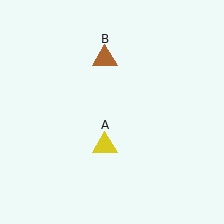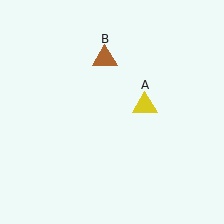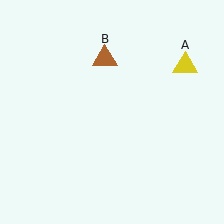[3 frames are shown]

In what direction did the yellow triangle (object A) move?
The yellow triangle (object A) moved up and to the right.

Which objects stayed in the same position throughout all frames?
Brown triangle (object B) remained stationary.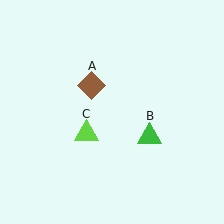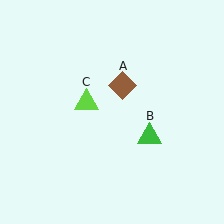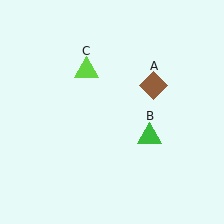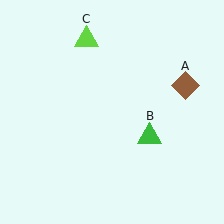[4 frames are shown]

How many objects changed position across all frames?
2 objects changed position: brown diamond (object A), lime triangle (object C).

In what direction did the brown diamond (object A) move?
The brown diamond (object A) moved right.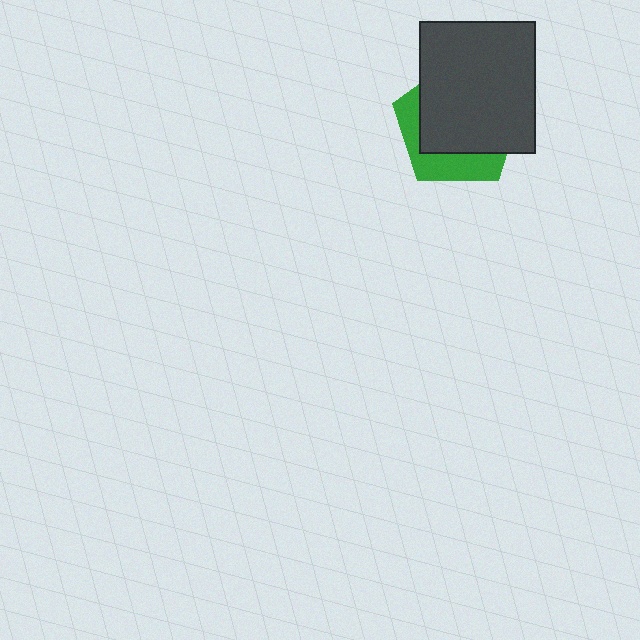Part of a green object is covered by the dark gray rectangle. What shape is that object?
It is a pentagon.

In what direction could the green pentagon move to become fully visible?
The green pentagon could move toward the lower-left. That would shift it out from behind the dark gray rectangle entirely.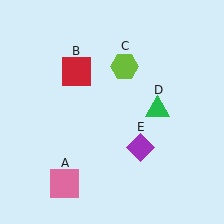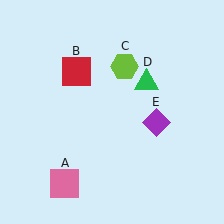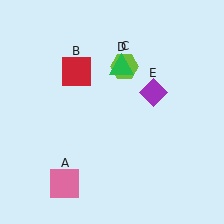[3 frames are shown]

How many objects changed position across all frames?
2 objects changed position: green triangle (object D), purple diamond (object E).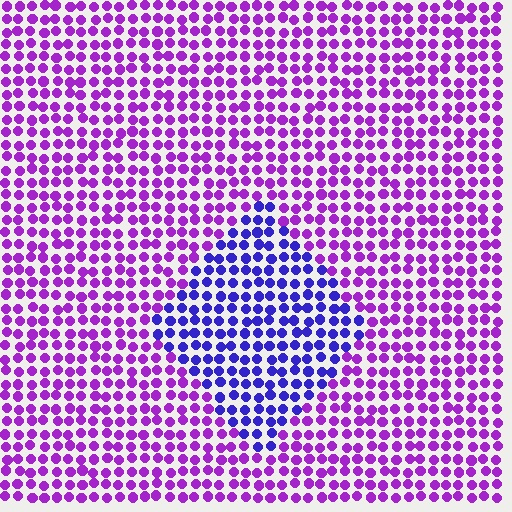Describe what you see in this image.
The image is filled with small purple elements in a uniform arrangement. A diamond-shaped region is visible where the elements are tinted to a slightly different hue, forming a subtle color boundary.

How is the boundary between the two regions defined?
The boundary is defined purely by a slight shift in hue (about 41 degrees). Spacing, size, and orientation are identical on both sides.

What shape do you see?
I see a diamond.